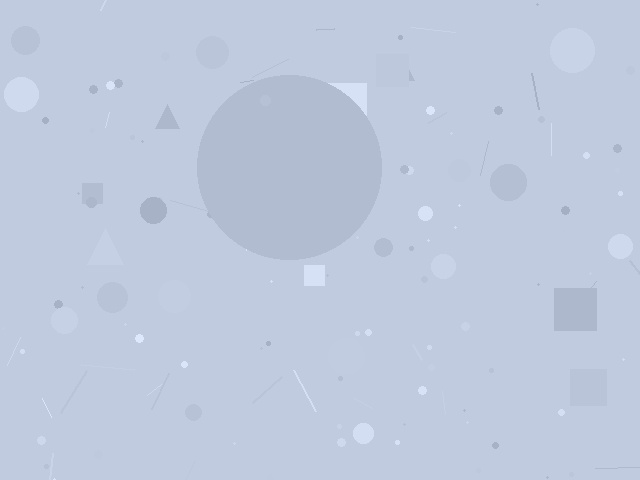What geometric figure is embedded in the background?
A circle is embedded in the background.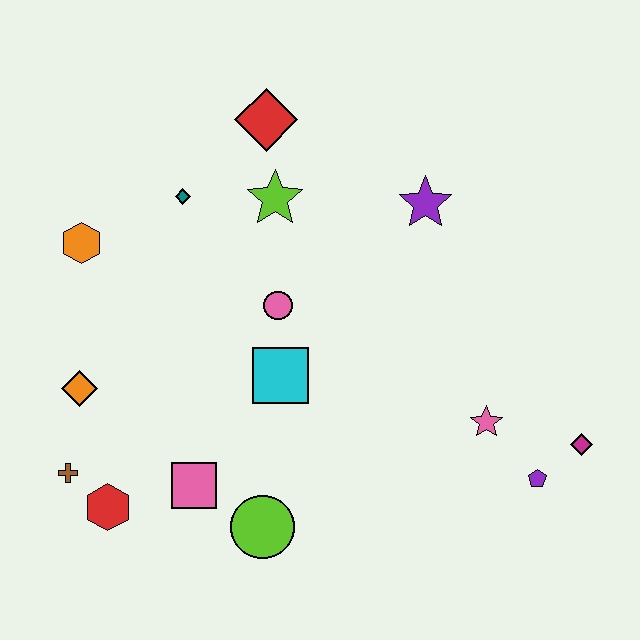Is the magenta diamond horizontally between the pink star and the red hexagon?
No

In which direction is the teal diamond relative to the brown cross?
The teal diamond is above the brown cross.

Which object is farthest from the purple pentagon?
The orange hexagon is farthest from the purple pentagon.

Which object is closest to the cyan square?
The pink circle is closest to the cyan square.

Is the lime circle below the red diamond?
Yes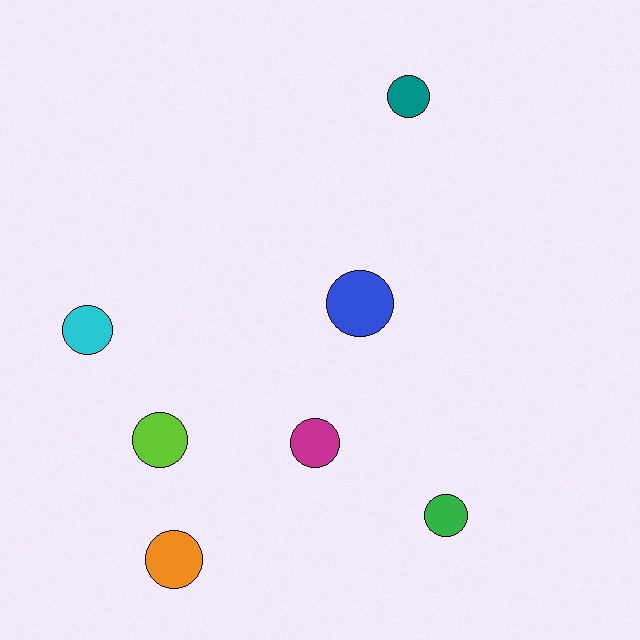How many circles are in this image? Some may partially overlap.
There are 7 circles.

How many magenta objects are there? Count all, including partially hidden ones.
There is 1 magenta object.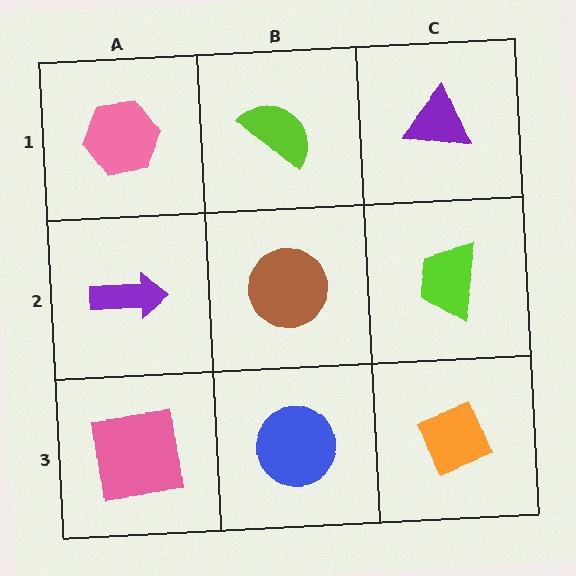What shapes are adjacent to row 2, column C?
A purple triangle (row 1, column C), an orange diamond (row 3, column C), a brown circle (row 2, column B).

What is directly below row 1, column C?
A lime trapezoid.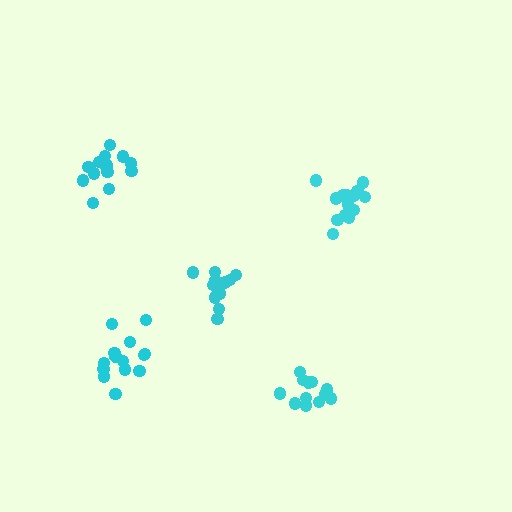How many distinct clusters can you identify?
There are 5 distinct clusters.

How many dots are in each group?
Group 1: 14 dots, Group 2: 15 dots, Group 3: 14 dots, Group 4: 15 dots, Group 5: 12 dots (70 total).